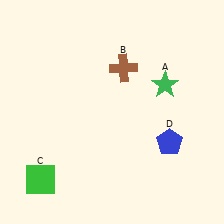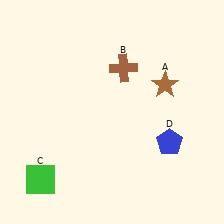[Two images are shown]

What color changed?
The star (A) changed from green in Image 1 to brown in Image 2.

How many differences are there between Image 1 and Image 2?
There is 1 difference between the two images.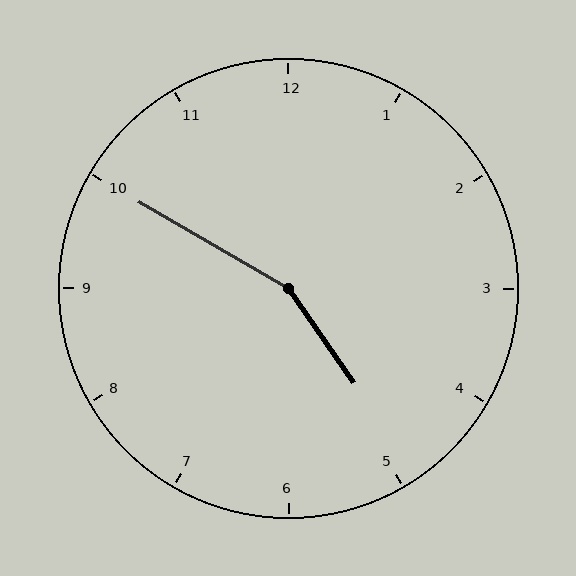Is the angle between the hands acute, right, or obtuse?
It is obtuse.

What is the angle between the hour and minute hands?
Approximately 155 degrees.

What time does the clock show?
4:50.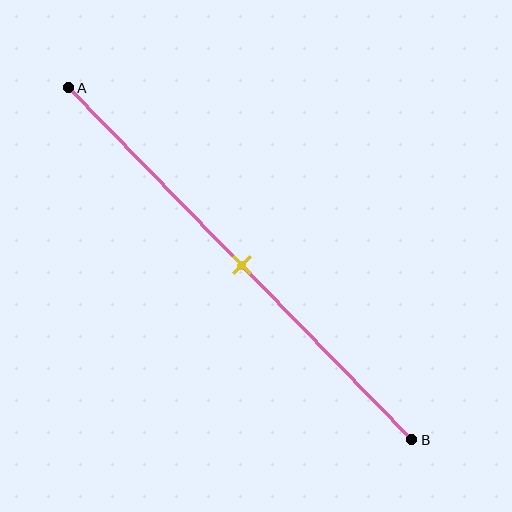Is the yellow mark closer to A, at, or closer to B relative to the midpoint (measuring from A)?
The yellow mark is approximately at the midpoint of segment AB.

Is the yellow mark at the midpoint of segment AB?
Yes, the mark is approximately at the midpoint.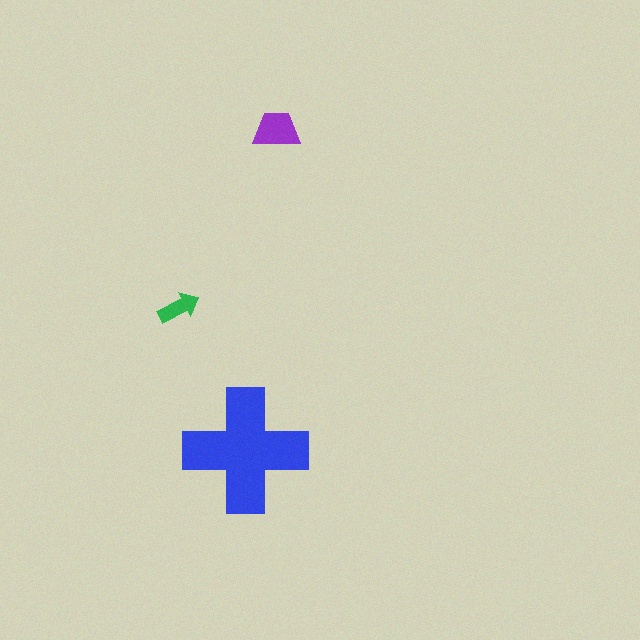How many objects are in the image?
There are 3 objects in the image.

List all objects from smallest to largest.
The green arrow, the purple trapezoid, the blue cross.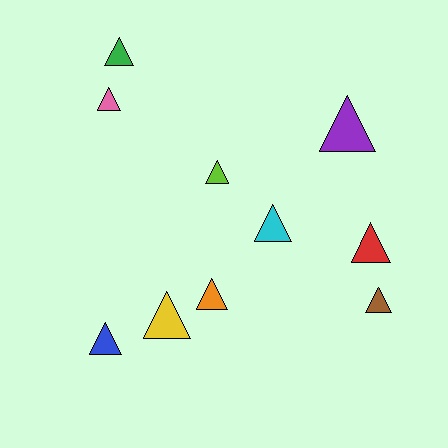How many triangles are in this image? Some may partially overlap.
There are 10 triangles.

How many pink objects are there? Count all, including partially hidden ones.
There is 1 pink object.